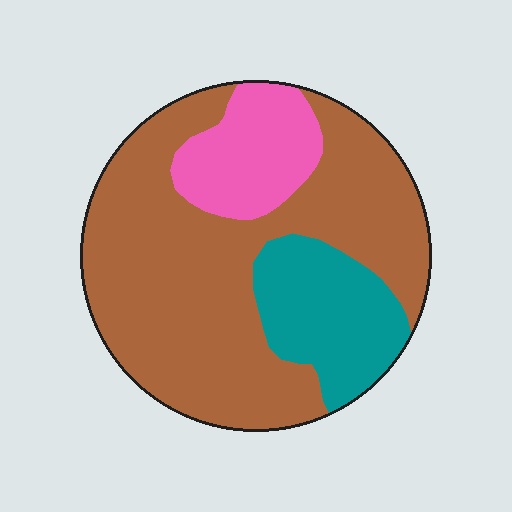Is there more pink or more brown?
Brown.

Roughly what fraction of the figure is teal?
Teal takes up about one fifth (1/5) of the figure.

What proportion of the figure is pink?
Pink covers around 15% of the figure.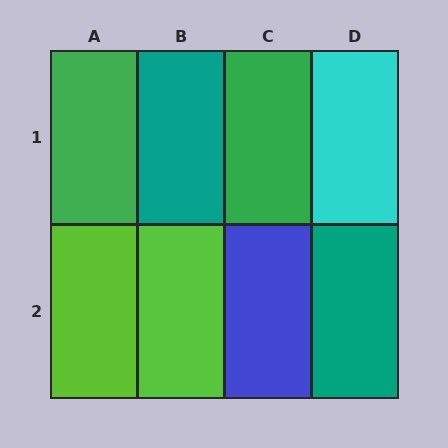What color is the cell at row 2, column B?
Lime.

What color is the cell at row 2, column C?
Blue.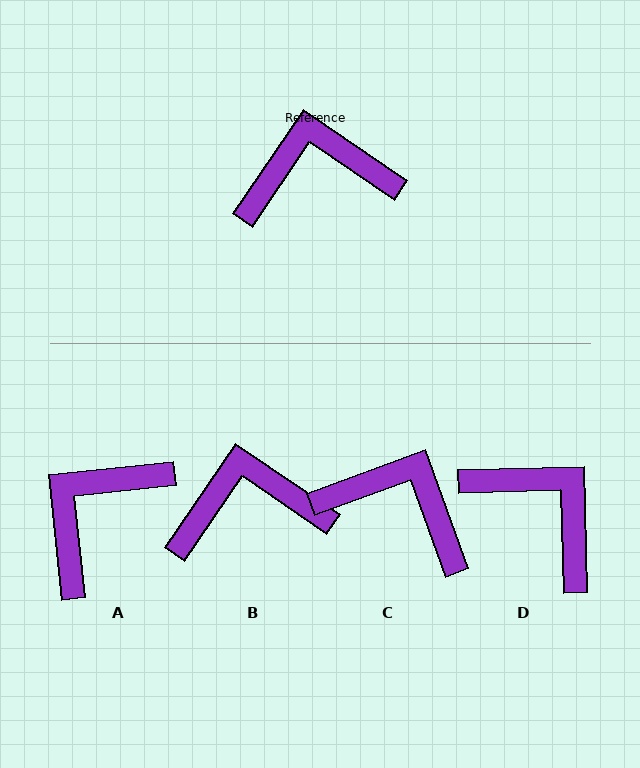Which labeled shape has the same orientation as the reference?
B.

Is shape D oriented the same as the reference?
No, it is off by about 54 degrees.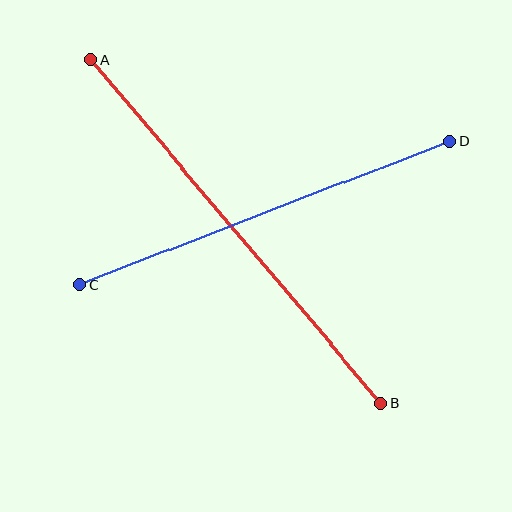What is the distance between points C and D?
The distance is approximately 397 pixels.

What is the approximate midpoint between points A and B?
The midpoint is at approximately (236, 231) pixels.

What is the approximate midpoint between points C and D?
The midpoint is at approximately (264, 213) pixels.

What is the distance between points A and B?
The distance is approximately 449 pixels.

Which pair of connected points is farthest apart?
Points A and B are farthest apart.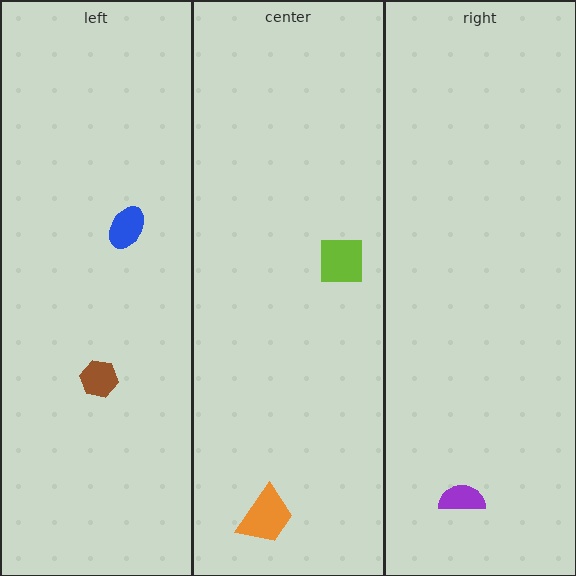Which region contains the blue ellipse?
The left region.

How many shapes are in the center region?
2.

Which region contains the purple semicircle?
The right region.